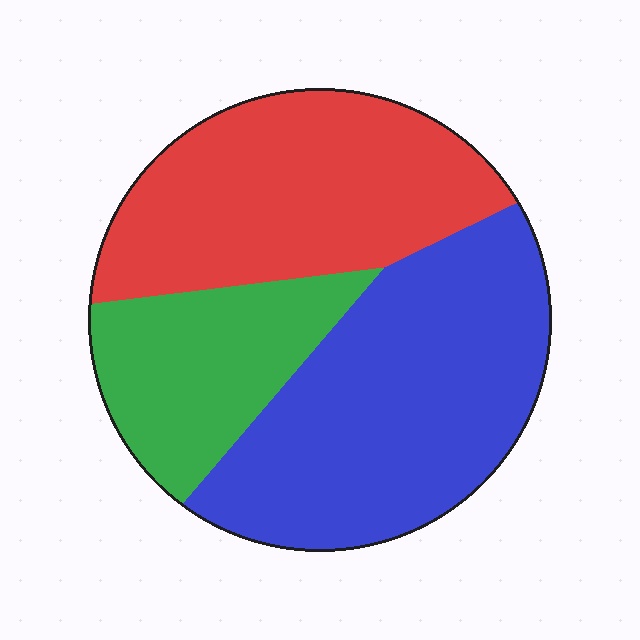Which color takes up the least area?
Green, at roughly 20%.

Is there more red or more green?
Red.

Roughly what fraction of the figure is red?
Red takes up about three eighths (3/8) of the figure.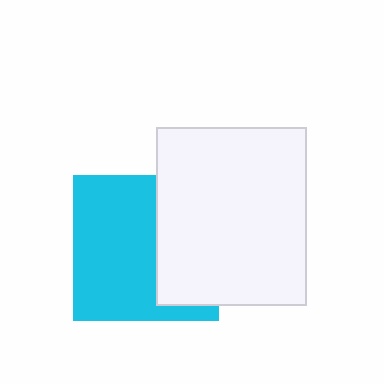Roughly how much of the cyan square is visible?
About half of it is visible (roughly 61%).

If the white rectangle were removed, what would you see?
You would see the complete cyan square.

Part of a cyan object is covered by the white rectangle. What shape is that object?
It is a square.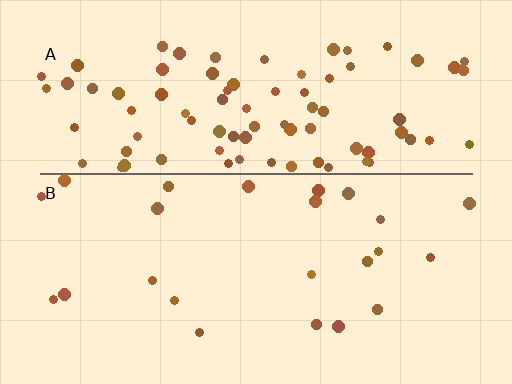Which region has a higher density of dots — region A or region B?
A (the top).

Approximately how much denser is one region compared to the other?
Approximately 3.7× — region A over region B.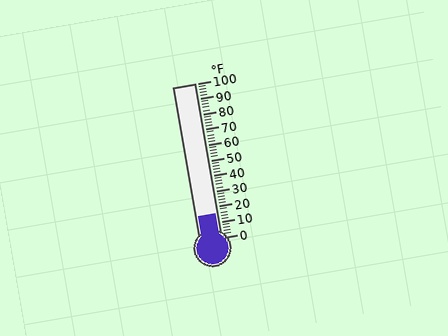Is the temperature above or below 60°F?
The temperature is below 60°F.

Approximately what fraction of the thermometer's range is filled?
The thermometer is filled to approximately 15% of its range.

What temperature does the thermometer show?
The thermometer shows approximately 16°F.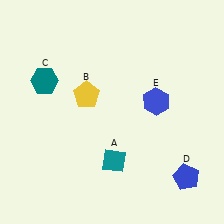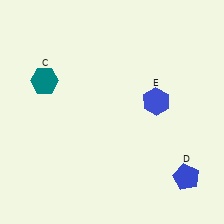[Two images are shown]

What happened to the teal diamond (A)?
The teal diamond (A) was removed in Image 2. It was in the bottom-right area of Image 1.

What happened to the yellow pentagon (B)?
The yellow pentagon (B) was removed in Image 2. It was in the top-left area of Image 1.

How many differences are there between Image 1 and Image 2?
There are 2 differences between the two images.